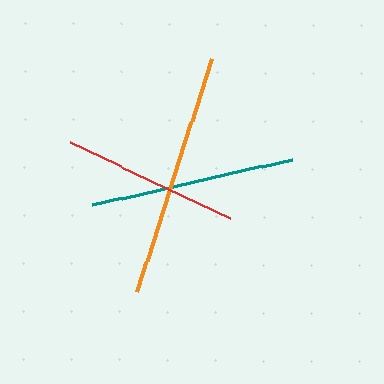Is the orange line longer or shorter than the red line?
The orange line is longer than the red line.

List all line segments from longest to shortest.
From longest to shortest: orange, teal, red.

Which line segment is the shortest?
The red line is the shortest at approximately 177 pixels.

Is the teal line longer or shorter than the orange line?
The orange line is longer than the teal line.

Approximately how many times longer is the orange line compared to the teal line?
The orange line is approximately 1.2 times the length of the teal line.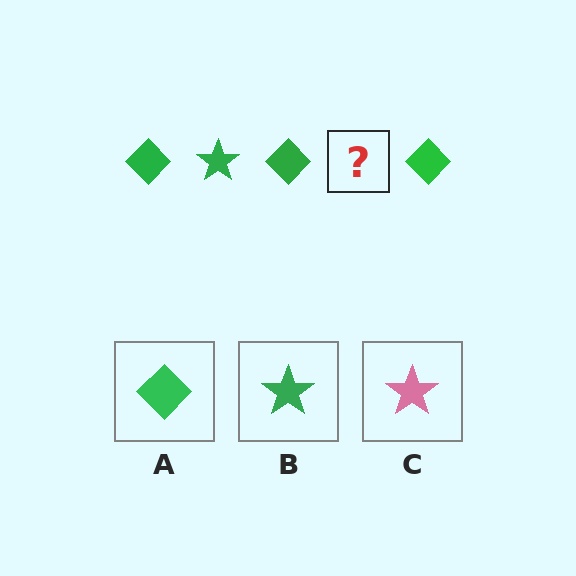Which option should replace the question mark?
Option B.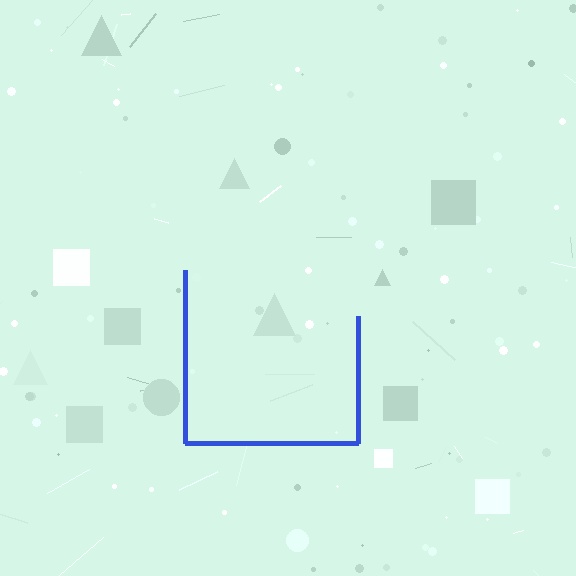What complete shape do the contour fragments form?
The contour fragments form a square.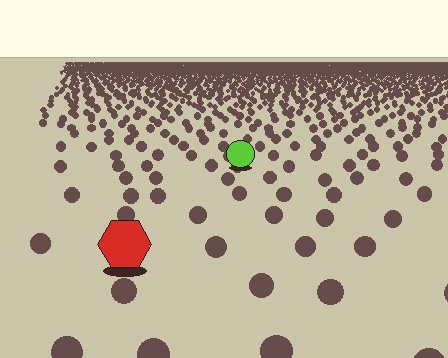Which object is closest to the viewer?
The red hexagon is closest. The texture marks near it are larger and more spread out.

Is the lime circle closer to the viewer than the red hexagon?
No. The red hexagon is closer — you can tell from the texture gradient: the ground texture is coarser near it.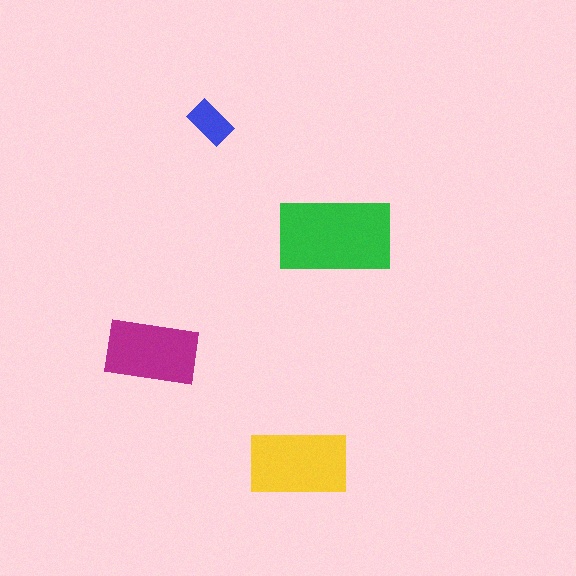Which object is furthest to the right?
The green rectangle is rightmost.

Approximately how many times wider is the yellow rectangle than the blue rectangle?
About 2 times wider.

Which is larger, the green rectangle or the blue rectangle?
The green one.